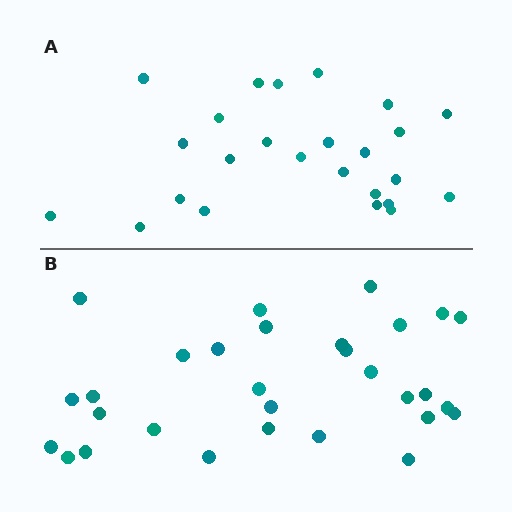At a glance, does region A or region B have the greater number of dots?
Region B (the bottom region) has more dots.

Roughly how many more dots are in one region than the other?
Region B has about 5 more dots than region A.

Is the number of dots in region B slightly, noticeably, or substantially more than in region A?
Region B has only slightly more — the two regions are fairly close. The ratio is roughly 1.2 to 1.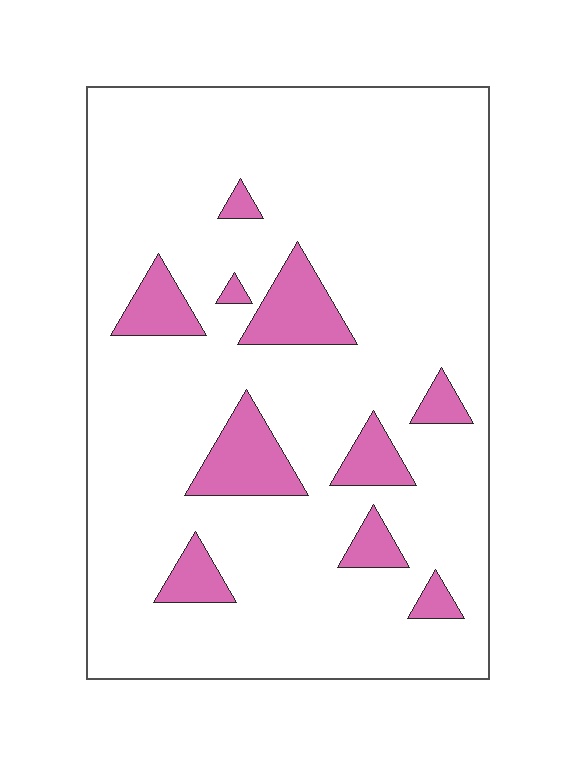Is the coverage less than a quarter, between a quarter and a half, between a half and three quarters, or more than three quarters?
Less than a quarter.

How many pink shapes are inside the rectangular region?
10.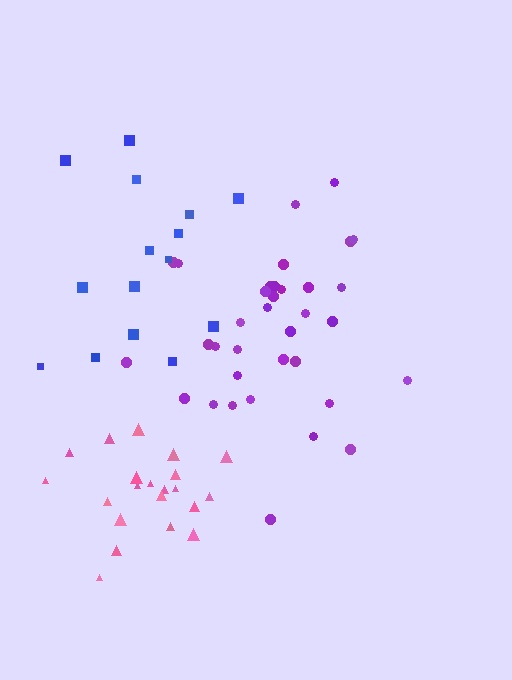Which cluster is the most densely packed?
Pink.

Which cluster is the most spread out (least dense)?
Blue.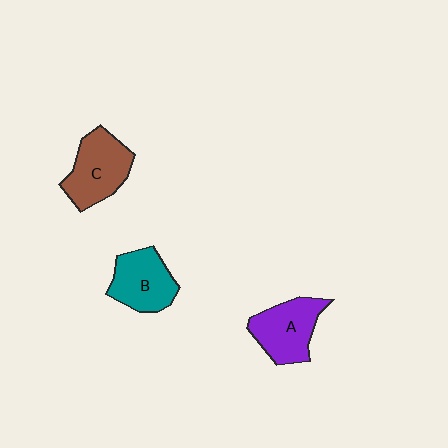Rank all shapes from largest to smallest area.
From largest to smallest: C (brown), A (purple), B (teal).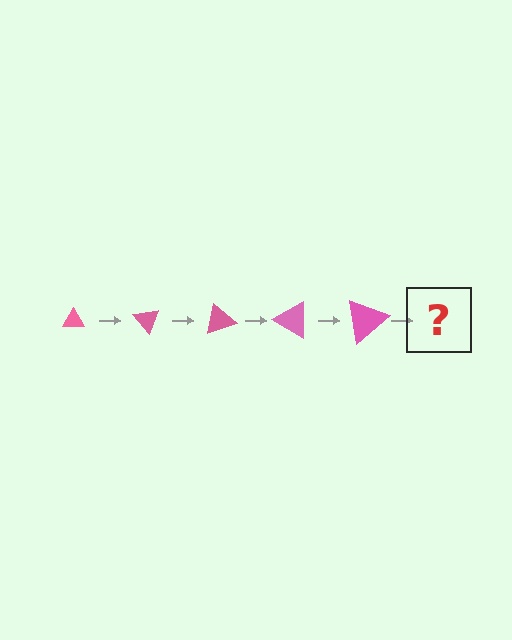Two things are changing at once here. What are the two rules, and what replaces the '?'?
The two rules are that the triangle grows larger each step and it rotates 50 degrees each step. The '?' should be a triangle, larger than the previous one and rotated 250 degrees from the start.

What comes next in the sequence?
The next element should be a triangle, larger than the previous one and rotated 250 degrees from the start.